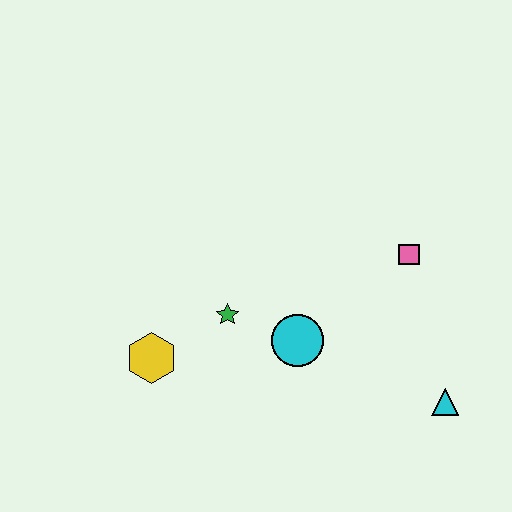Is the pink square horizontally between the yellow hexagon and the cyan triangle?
Yes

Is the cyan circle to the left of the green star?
No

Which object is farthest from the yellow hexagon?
The cyan triangle is farthest from the yellow hexagon.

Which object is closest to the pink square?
The cyan circle is closest to the pink square.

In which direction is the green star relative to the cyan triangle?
The green star is to the left of the cyan triangle.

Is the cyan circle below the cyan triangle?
No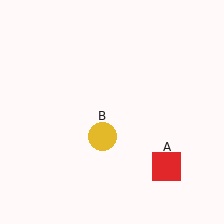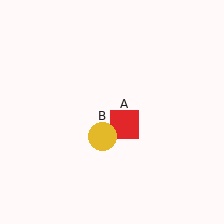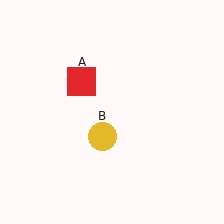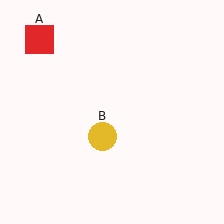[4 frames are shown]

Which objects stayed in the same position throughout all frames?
Yellow circle (object B) remained stationary.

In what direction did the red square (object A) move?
The red square (object A) moved up and to the left.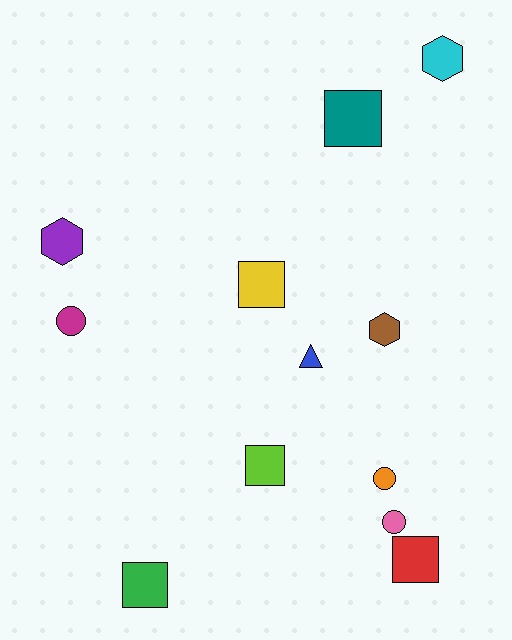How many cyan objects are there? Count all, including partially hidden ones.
There is 1 cyan object.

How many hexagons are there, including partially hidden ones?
There are 3 hexagons.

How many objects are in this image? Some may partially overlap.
There are 12 objects.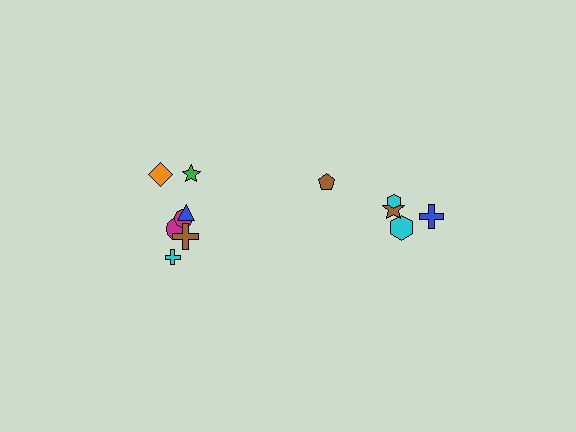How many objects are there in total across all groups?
There are 12 objects.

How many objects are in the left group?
There are 7 objects.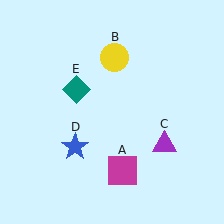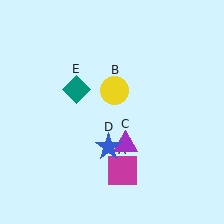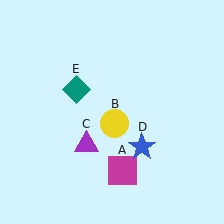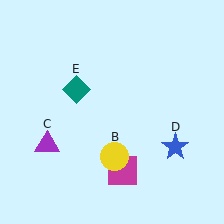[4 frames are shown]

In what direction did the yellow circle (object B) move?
The yellow circle (object B) moved down.